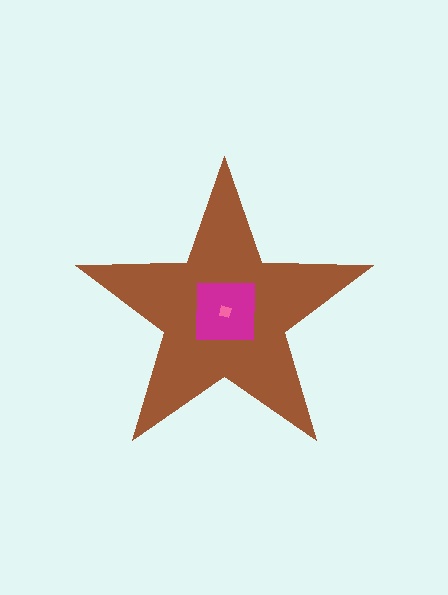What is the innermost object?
The pink diamond.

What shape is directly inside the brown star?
The magenta square.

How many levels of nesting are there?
3.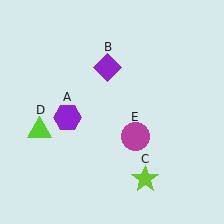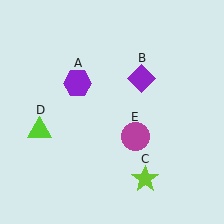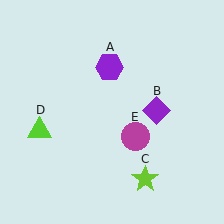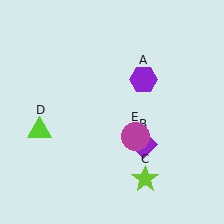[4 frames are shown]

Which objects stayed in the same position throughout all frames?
Lime star (object C) and lime triangle (object D) and magenta circle (object E) remained stationary.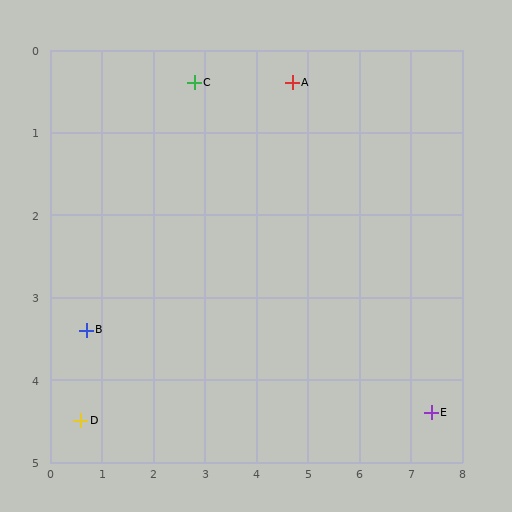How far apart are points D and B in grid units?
Points D and B are about 1.1 grid units apart.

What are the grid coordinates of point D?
Point D is at approximately (0.6, 4.5).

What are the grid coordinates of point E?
Point E is at approximately (7.4, 4.4).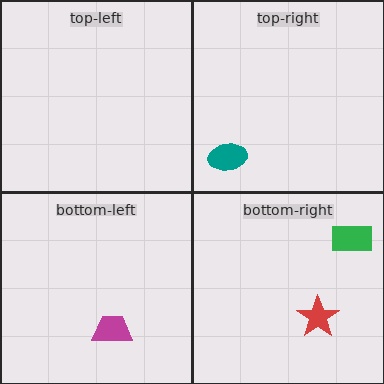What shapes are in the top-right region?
The teal ellipse.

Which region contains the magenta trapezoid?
The bottom-left region.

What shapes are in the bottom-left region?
The magenta trapezoid.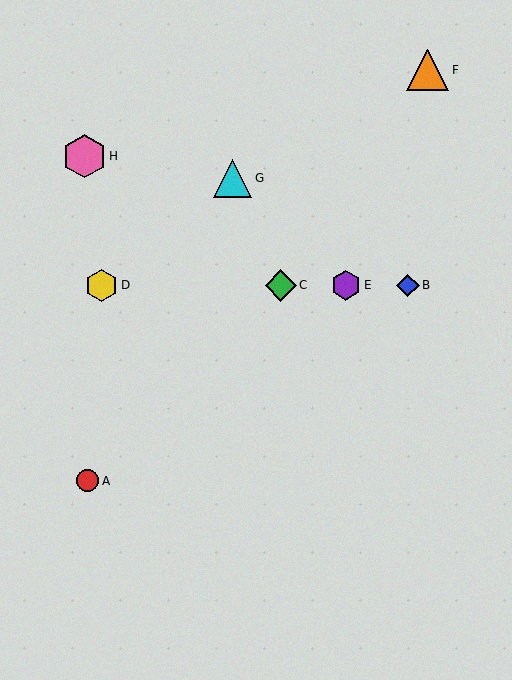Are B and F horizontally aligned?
No, B is at y≈285 and F is at y≈70.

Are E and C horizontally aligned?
Yes, both are at y≈285.